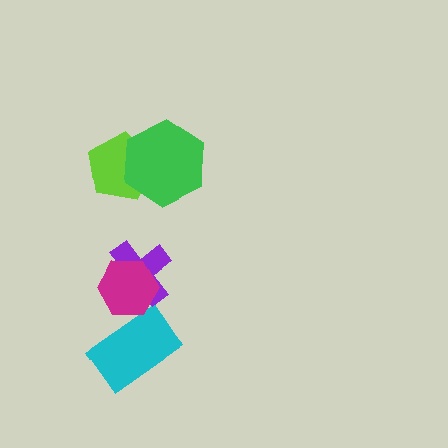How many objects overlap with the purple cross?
1 object overlaps with the purple cross.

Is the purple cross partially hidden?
Yes, it is partially covered by another shape.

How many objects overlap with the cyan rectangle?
1 object overlaps with the cyan rectangle.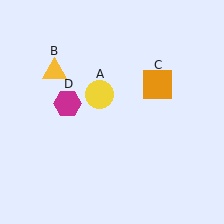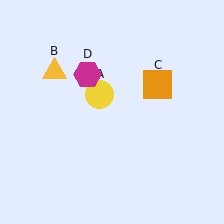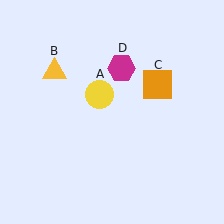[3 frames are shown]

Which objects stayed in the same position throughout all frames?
Yellow circle (object A) and yellow triangle (object B) and orange square (object C) remained stationary.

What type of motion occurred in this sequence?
The magenta hexagon (object D) rotated clockwise around the center of the scene.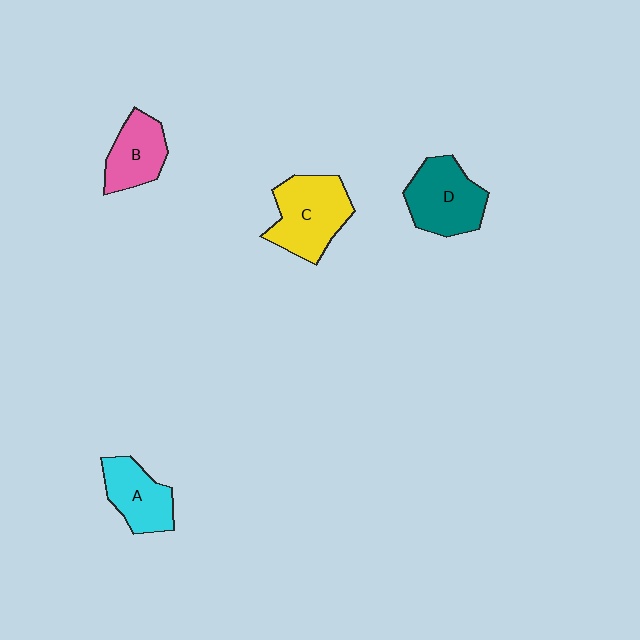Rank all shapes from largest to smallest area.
From largest to smallest: C (yellow), D (teal), A (cyan), B (pink).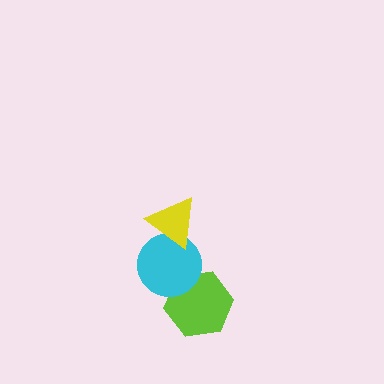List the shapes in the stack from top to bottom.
From top to bottom: the yellow triangle, the cyan circle, the lime hexagon.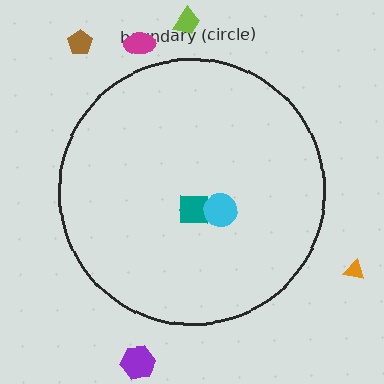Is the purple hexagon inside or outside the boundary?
Outside.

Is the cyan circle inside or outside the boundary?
Inside.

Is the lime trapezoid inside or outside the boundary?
Outside.